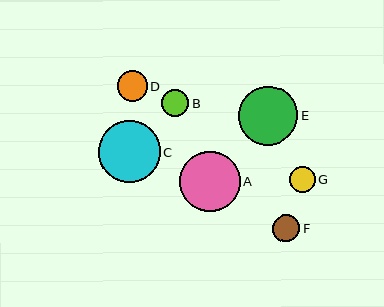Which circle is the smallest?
Circle G is the smallest with a size of approximately 26 pixels.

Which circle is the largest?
Circle C is the largest with a size of approximately 62 pixels.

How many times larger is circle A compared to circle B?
Circle A is approximately 2.2 times the size of circle B.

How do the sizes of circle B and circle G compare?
Circle B and circle G are approximately the same size.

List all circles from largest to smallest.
From largest to smallest: C, A, E, D, B, F, G.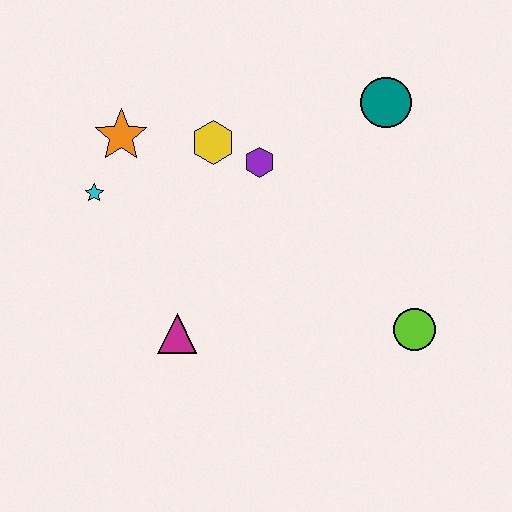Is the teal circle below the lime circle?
No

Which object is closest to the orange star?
The cyan star is closest to the orange star.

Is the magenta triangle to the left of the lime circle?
Yes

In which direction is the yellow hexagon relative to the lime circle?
The yellow hexagon is to the left of the lime circle.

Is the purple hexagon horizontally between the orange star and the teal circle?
Yes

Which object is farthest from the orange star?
The lime circle is farthest from the orange star.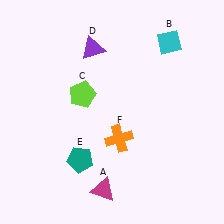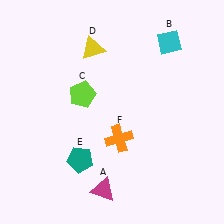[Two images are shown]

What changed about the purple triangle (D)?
In Image 1, D is purple. In Image 2, it changed to yellow.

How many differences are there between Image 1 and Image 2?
There is 1 difference between the two images.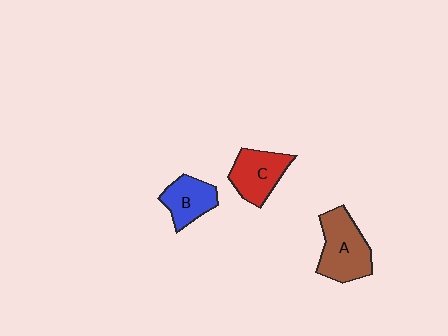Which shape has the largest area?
Shape A (brown).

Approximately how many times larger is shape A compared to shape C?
Approximately 1.3 times.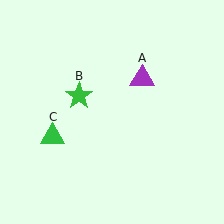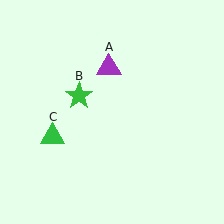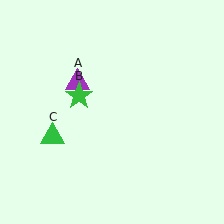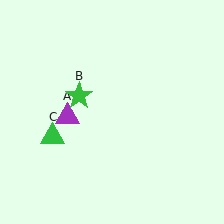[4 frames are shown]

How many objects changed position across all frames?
1 object changed position: purple triangle (object A).